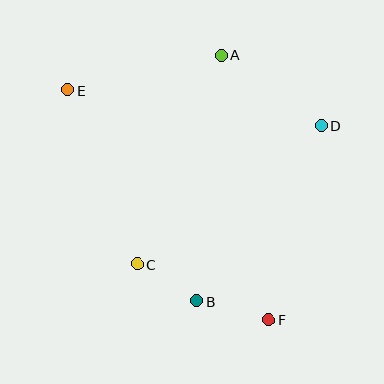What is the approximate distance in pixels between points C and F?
The distance between C and F is approximately 143 pixels.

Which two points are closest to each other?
Points B and C are closest to each other.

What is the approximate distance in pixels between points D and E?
The distance between D and E is approximately 256 pixels.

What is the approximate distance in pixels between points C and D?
The distance between C and D is approximately 231 pixels.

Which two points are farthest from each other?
Points E and F are farthest from each other.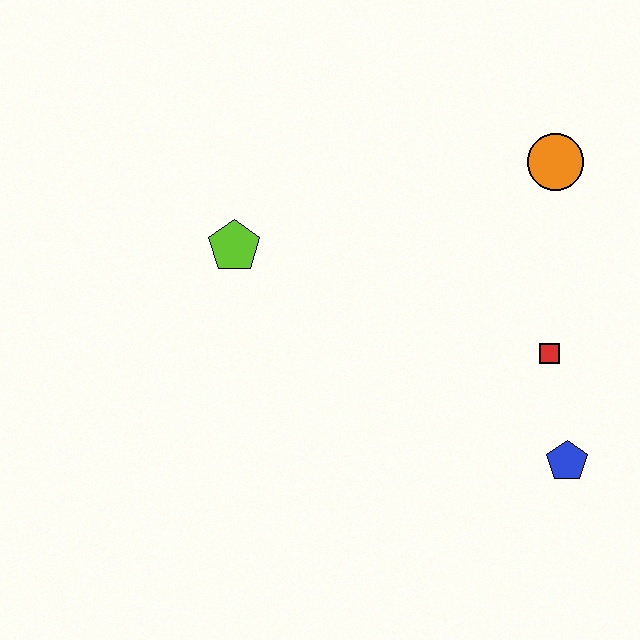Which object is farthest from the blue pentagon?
The lime pentagon is farthest from the blue pentagon.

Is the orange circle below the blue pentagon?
No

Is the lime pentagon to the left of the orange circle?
Yes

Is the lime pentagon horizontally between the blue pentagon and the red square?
No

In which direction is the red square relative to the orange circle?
The red square is below the orange circle.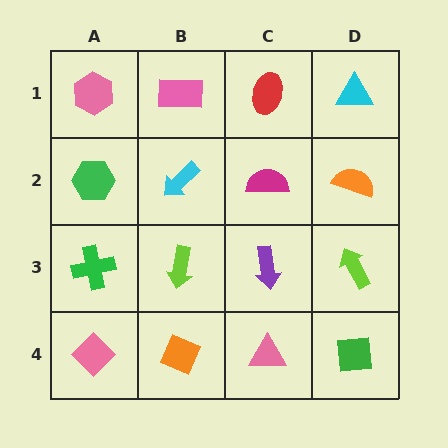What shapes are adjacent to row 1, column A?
A green hexagon (row 2, column A), a pink rectangle (row 1, column B).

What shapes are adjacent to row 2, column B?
A pink rectangle (row 1, column B), a lime arrow (row 3, column B), a green hexagon (row 2, column A), a magenta semicircle (row 2, column C).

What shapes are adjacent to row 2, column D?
A cyan triangle (row 1, column D), a lime arrow (row 3, column D), a magenta semicircle (row 2, column C).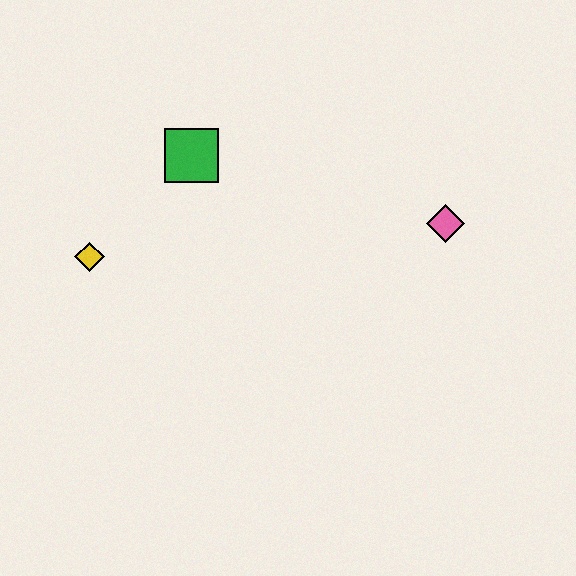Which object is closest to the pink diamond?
The green square is closest to the pink diamond.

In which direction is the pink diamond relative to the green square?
The pink diamond is to the right of the green square.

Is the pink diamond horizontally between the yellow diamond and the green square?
No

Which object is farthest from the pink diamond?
The yellow diamond is farthest from the pink diamond.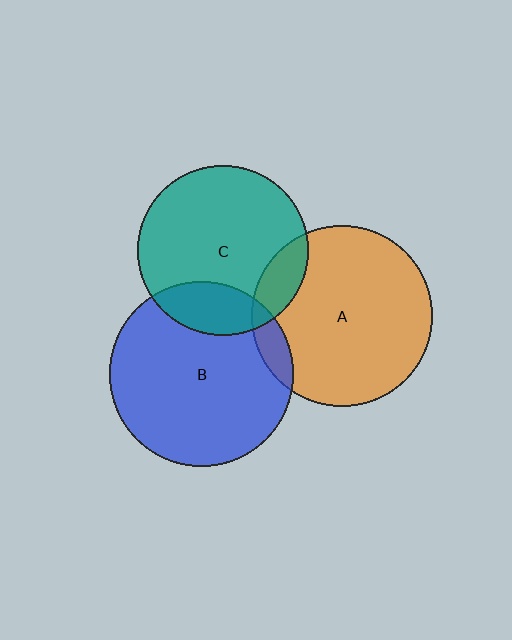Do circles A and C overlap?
Yes.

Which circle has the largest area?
Circle B (blue).